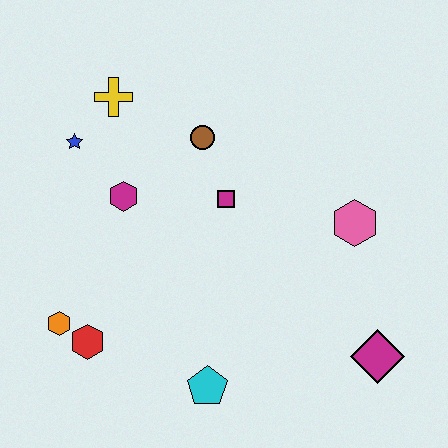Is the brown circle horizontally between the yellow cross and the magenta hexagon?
No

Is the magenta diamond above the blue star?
No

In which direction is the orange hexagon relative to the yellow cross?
The orange hexagon is below the yellow cross.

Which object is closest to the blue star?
The yellow cross is closest to the blue star.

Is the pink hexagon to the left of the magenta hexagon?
No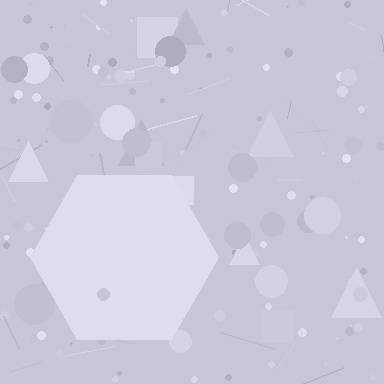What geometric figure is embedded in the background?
A hexagon is embedded in the background.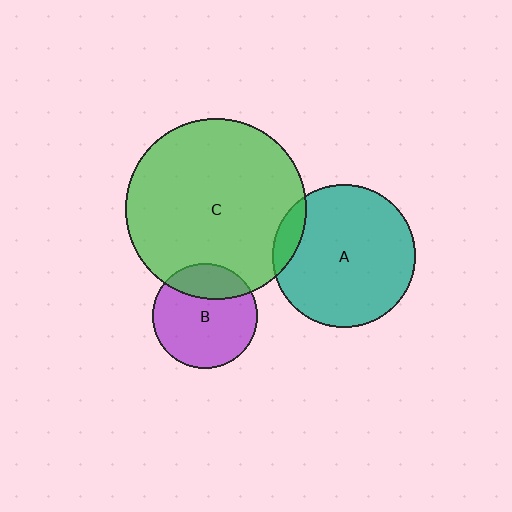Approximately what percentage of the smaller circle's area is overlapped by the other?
Approximately 25%.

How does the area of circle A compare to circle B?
Approximately 1.9 times.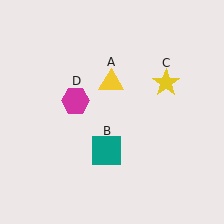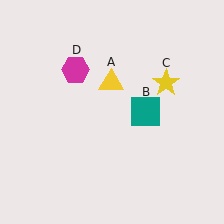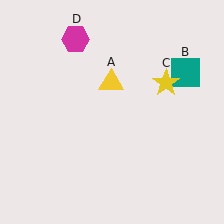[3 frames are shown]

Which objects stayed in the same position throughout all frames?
Yellow triangle (object A) and yellow star (object C) remained stationary.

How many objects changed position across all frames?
2 objects changed position: teal square (object B), magenta hexagon (object D).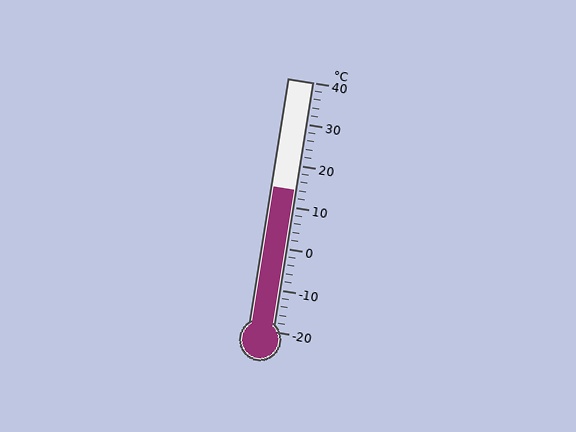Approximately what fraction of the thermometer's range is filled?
The thermometer is filled to approximately 55% of its range.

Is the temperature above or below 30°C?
The temperature is below 30°C.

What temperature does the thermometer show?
The thermometer shows approximately 14°C.